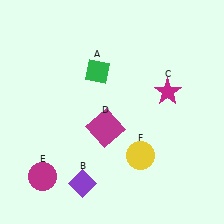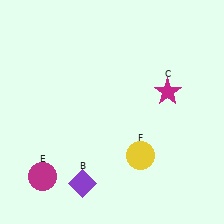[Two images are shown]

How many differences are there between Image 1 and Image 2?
There are 2 differences between the two images.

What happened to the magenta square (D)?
The magenta square (D) was removed in Image 2. It was in the bottom-left area of Image 1.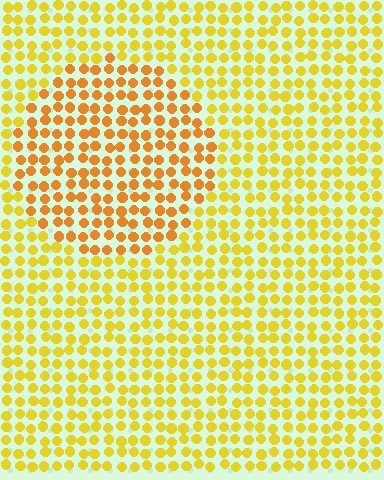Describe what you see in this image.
The image is filled with small yellow elements in a uniform arrangement. A circle-shaped region is visible where the elements are tinted to a slightly different hue, forming a subtle color boundary.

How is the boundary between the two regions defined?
The boundary is defined purely by a slight shift in hue (about 25 degrees). Spacing, size, and orientation are identical on both sides.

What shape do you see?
I see a circle.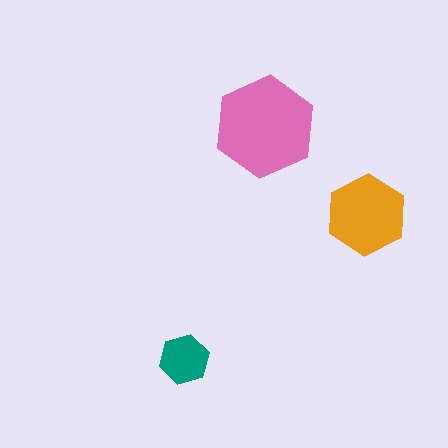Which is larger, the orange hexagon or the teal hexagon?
The orange one.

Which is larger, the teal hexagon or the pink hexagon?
The pink one.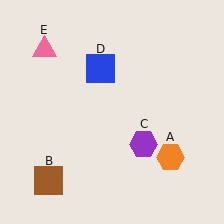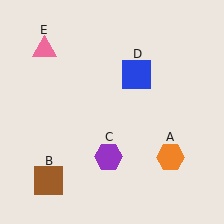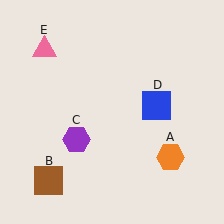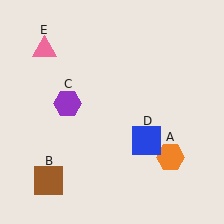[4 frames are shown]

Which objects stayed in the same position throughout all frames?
Orange hexagon (object A) and brown square (object B) and pink triangle (object E) remained stationary.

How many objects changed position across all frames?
2 objects changed position: purple hexagon (object C), blue square (object D).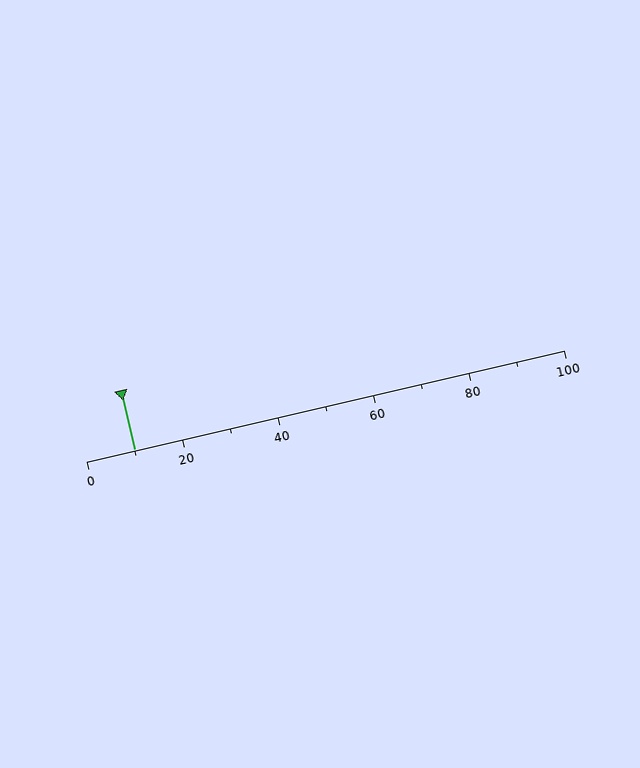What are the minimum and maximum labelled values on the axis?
The axis runs from 0 to 100.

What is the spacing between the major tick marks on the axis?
The major ticks are spaced 20 apart.